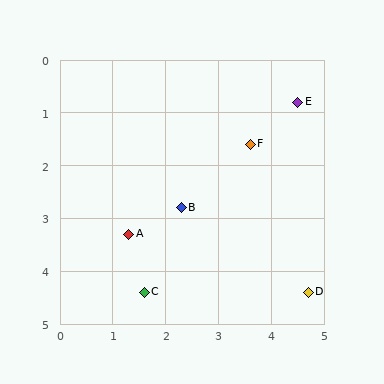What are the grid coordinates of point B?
Point B is at approximately (2.3, 2.8).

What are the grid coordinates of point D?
Point D is at approximately (4.7, 4.4).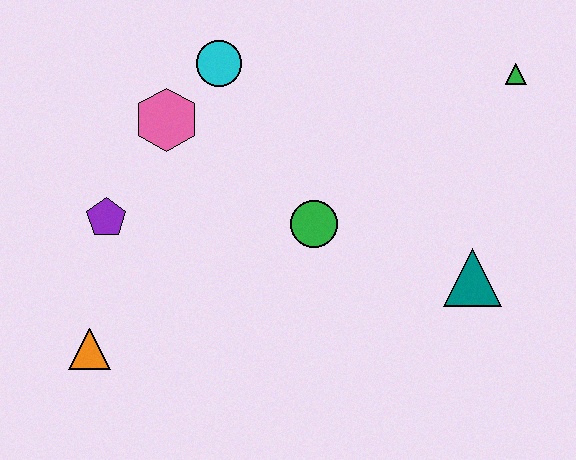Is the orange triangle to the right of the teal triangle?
No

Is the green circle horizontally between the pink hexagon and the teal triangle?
Yes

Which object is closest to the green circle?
The teal triangle is closest to the green circle.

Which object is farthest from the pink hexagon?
The green triangle is farthest from the pink hexagon.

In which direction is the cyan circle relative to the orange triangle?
The cyan circle is above the orange triangle.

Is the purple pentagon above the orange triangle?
Yes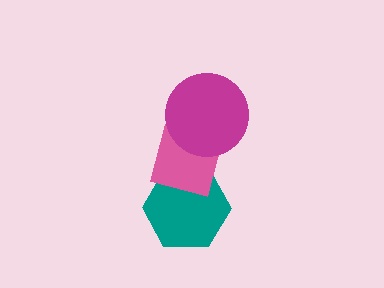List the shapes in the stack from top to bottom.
From top to bottom: the magenta circle, the pink square, the teal hexagon.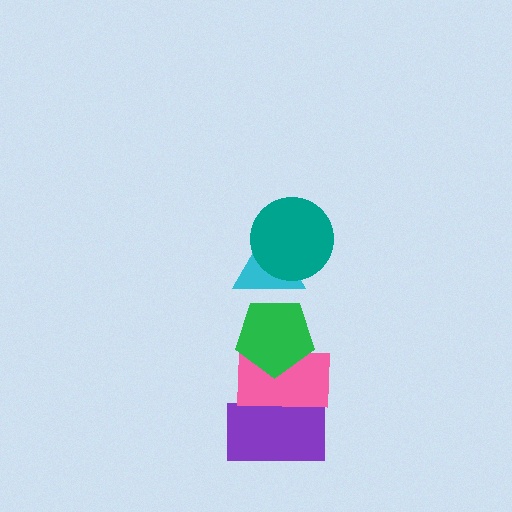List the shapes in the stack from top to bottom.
From top to bottom: the teal circle, the cyan triangle, the green pentagon, the pink rectangle, the purple rectangle.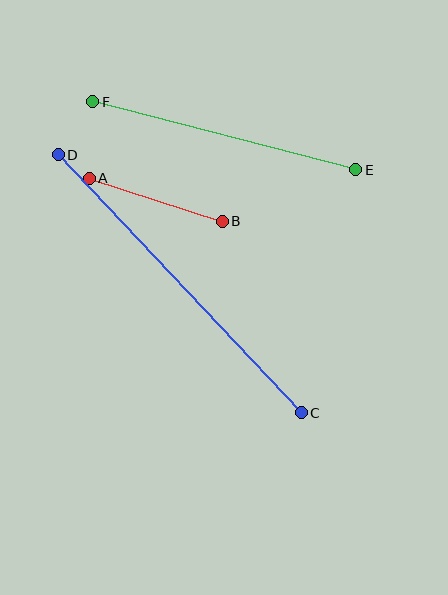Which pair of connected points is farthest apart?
Points C and D are farthest apart.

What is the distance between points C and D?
The distance is approximately 355 pixels.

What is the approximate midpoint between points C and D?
The midpoint is at approximately (180, 284) pixels.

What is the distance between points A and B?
The distance is approximately 139 pixels.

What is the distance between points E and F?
The distance is approximately 272 pixels.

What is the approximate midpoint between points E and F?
The midpoint is at approximately (224, 136) pixels.